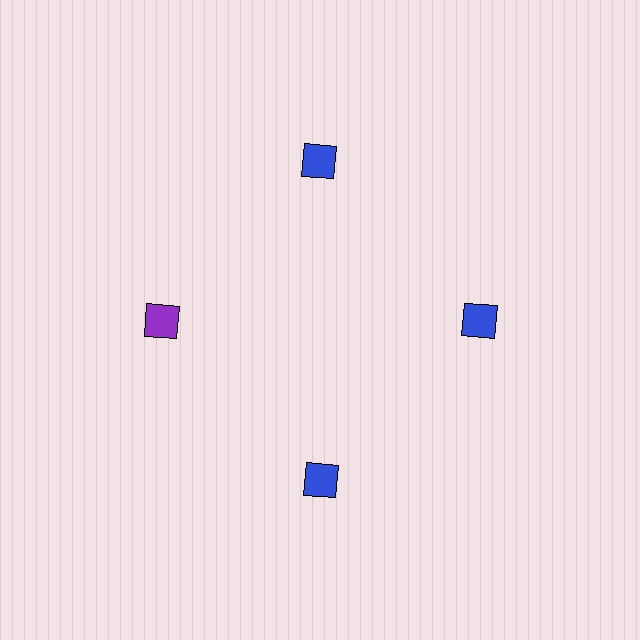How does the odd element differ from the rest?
It has a different color: purple instead of blue.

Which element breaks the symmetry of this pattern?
The purple diamond at roughly the 9 o'clock position breaks the symmetry. All other shapes are blue diamonds.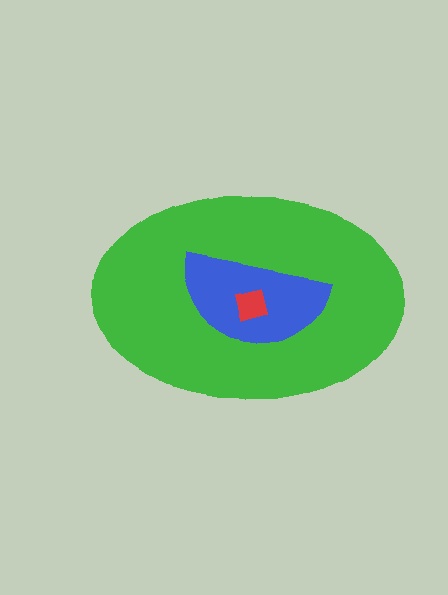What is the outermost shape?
The green ellipse.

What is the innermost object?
The red square.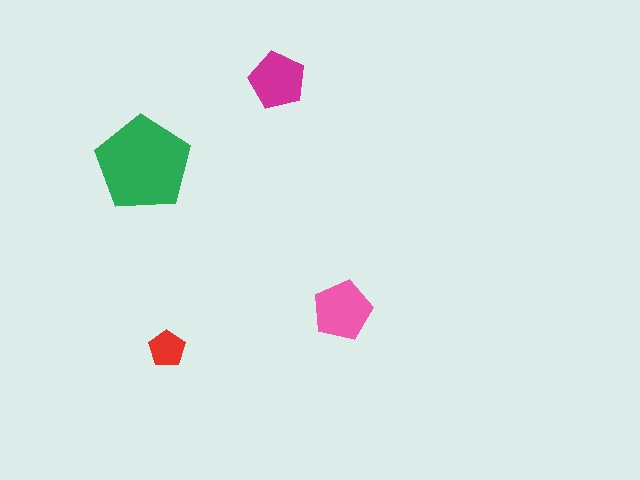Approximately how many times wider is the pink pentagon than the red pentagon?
About 1.5 times wider.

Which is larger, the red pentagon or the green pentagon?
The green one.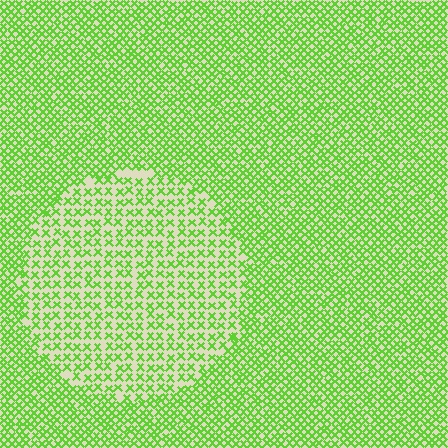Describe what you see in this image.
The image contains small lime elements arranged at two different densities. A circle-shaped region is visible where the elements are less densely packed than the surrounding area.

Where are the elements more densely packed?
The elements are more densely packed outside the circle boundary.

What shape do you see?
I see a circle.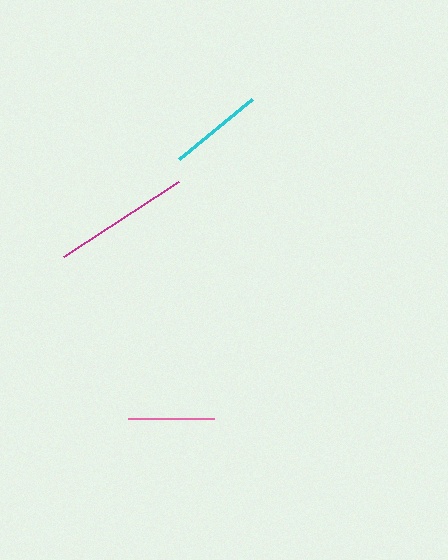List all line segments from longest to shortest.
From longest to shortest: magenta, cyan, pink.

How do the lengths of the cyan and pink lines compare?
The cyan and pink lines are approximately the same length.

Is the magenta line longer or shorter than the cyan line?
The magenta line is longer than the cyan line.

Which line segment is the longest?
The magenta line is the longest at approximately 137 pixels.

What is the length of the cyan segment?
The cyan segment is approximately 95 pixels long.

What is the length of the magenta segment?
The magenta segment is approximately 137 pixels long.